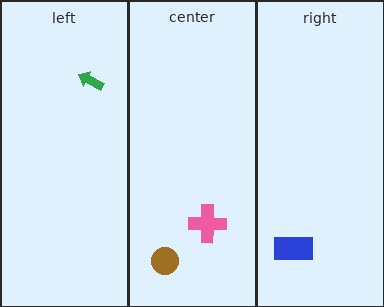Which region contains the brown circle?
The center region.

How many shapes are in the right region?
1.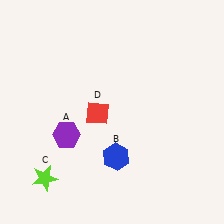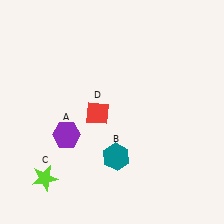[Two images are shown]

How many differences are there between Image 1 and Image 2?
There is 1 difference between the two images.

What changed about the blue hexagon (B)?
In Image 1, B is blue. In Image 2, it changed to teal.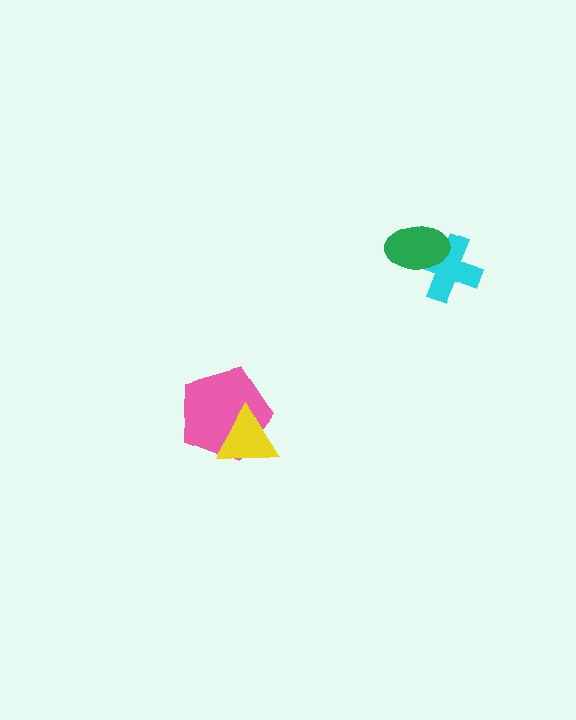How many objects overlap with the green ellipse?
1 object overlaps with the green ellipse.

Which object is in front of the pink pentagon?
The yellow triangle is in front of the pink pentagon.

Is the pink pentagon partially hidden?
Yes, it is partially covered by another shape.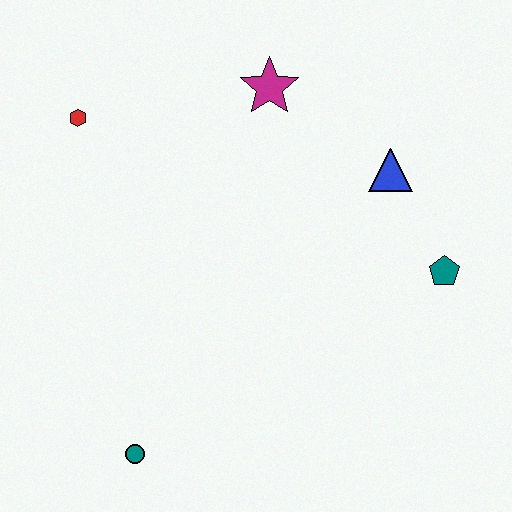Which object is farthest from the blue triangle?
The teal circle is farthest from the blue triangle.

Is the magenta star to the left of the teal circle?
No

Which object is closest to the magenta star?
The blue triangle is closest to the magenta star.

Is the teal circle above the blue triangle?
No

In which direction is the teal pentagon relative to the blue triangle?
The teal pentagon is below the blue triangle.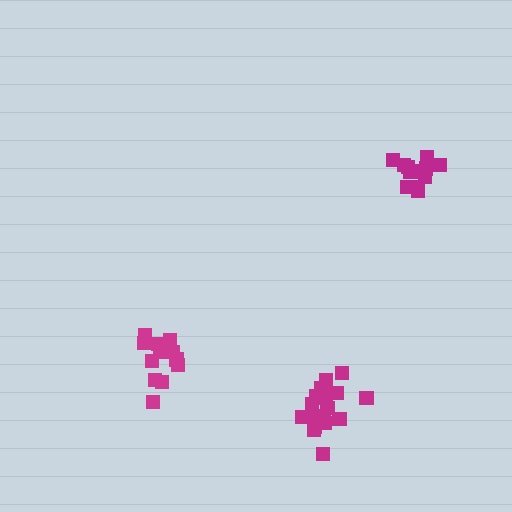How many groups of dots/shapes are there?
There are 3 groups.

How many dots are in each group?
Group 1: 12 dots, Group 2: 18 dots, Group 3: 14 dots (44 total).